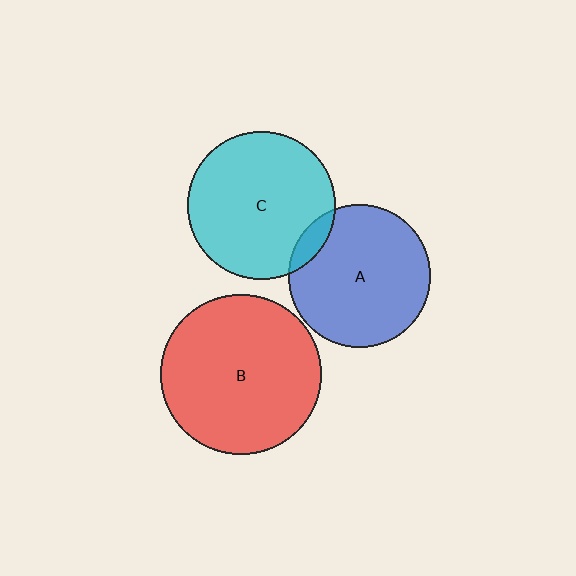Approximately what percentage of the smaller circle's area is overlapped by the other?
Approximately 10%.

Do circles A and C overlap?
Yes.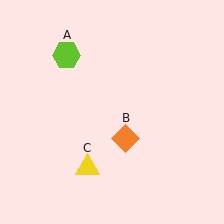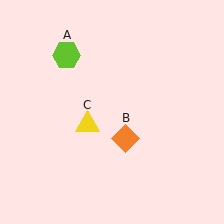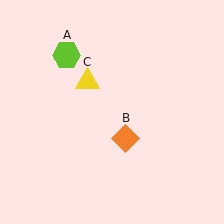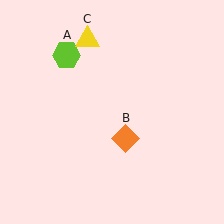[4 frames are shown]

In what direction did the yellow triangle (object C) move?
The yellow triangle (object C) moved up.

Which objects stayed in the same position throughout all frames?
Lime hexagon (object A) and orange diamond (object B) remained stationary.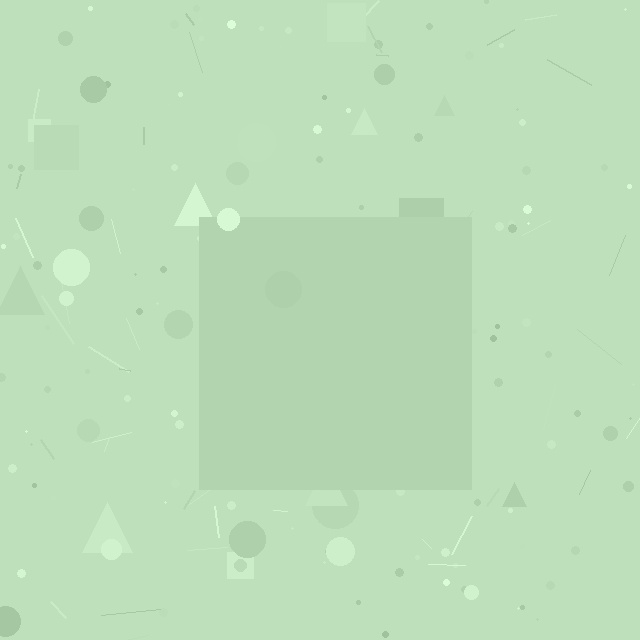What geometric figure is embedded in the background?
A square is embedded in the background.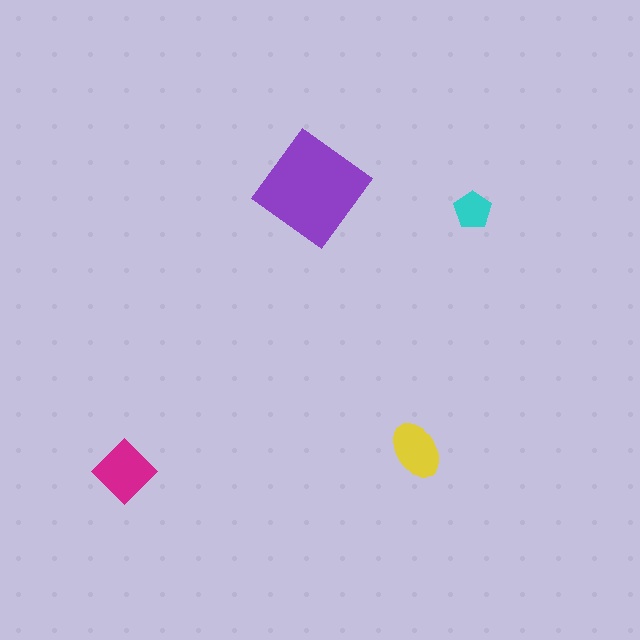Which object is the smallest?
The cyan pentagon.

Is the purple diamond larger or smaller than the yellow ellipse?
Larger.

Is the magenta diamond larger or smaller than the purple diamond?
Smaller.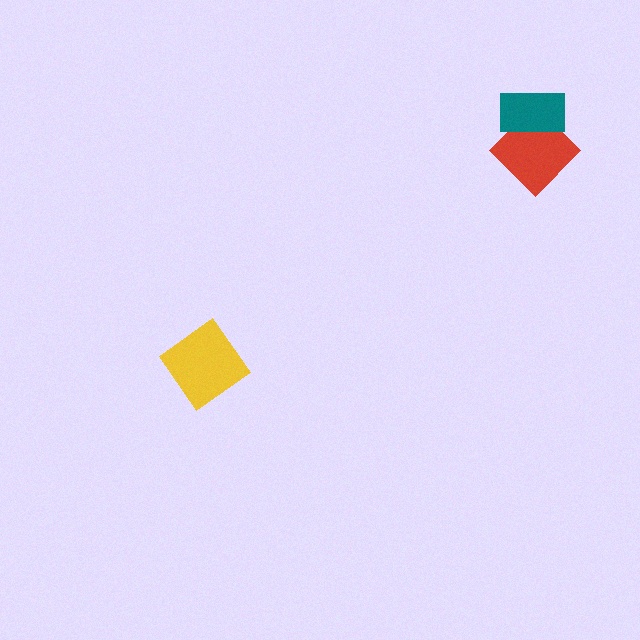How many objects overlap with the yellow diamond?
0 objects overlap with the yellow diamond.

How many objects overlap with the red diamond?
1 object overlaps with the red diamond.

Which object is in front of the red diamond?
The teal rectangle is in front of the red diamond.